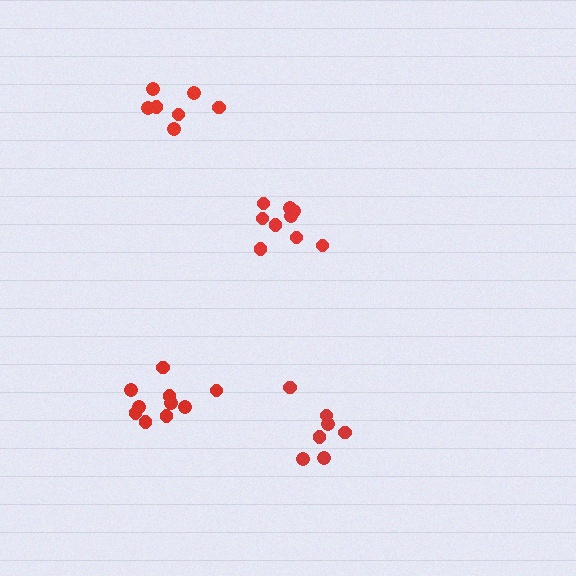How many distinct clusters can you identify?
There are 4 distinct clusters.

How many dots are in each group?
Group 1: 7 dots, Group 2: 9 dots, Group 3: 10 dots, Group 4: 7 dots (33 total).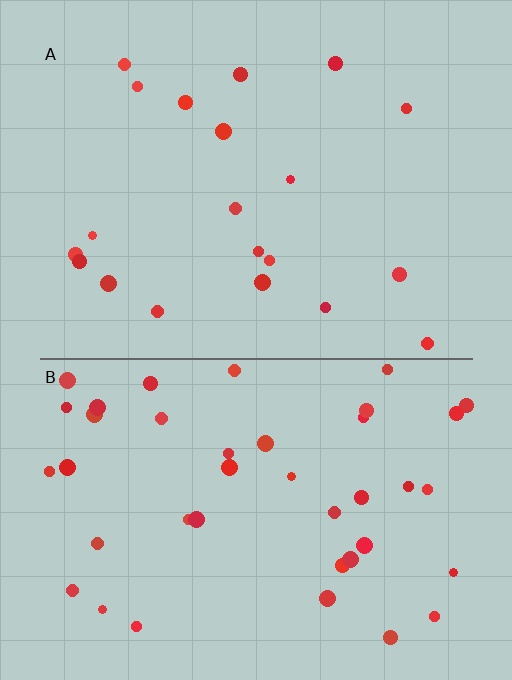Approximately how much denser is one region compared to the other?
Approximately 2.0× — region B over region A.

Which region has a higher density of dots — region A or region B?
B (the bottom).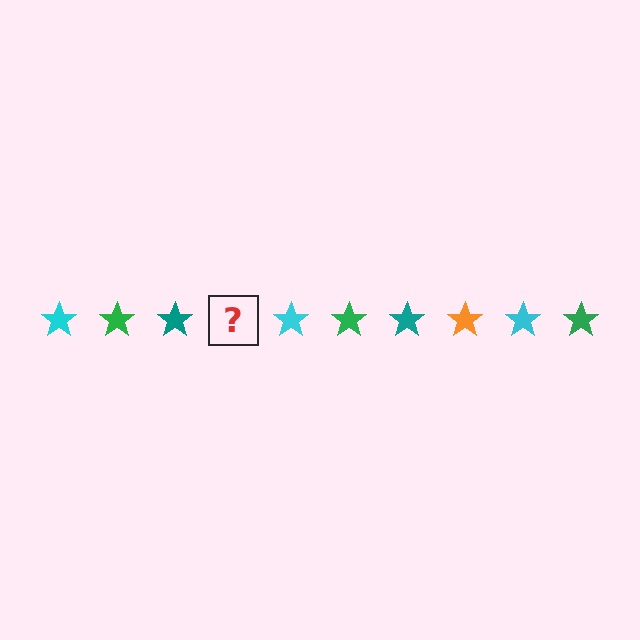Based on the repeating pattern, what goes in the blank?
The blank should be an orange star.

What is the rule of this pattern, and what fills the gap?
The rule is that the pattern cycles through cyan, green, teal, orange stars. The gap should be filled with an orange star.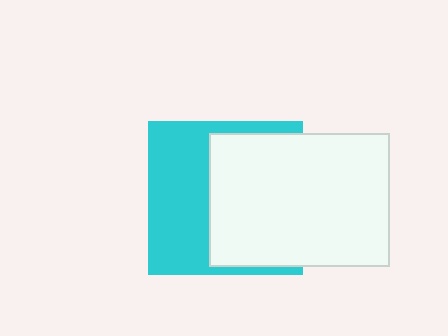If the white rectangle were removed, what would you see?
You would see the complete cyan square.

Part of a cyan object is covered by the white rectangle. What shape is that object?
It is a square.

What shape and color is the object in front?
The object in front is a white rectangle.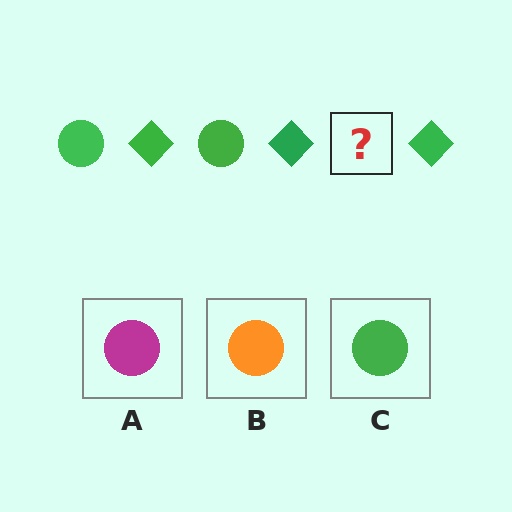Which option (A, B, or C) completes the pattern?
C.